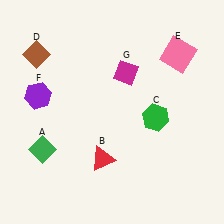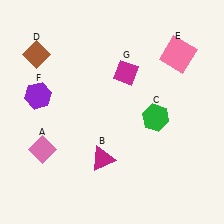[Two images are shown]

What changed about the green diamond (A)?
In Image 1, A is green. In Image 2, it changed to pink.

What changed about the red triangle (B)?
In Image 1, B is red. In Image 2, it changed to magenta.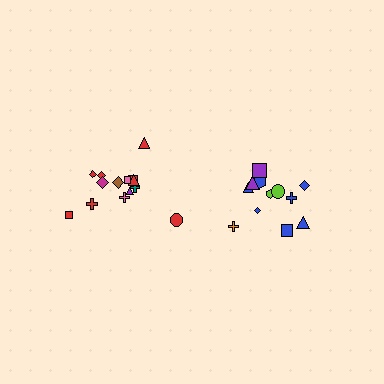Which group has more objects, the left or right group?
The left group.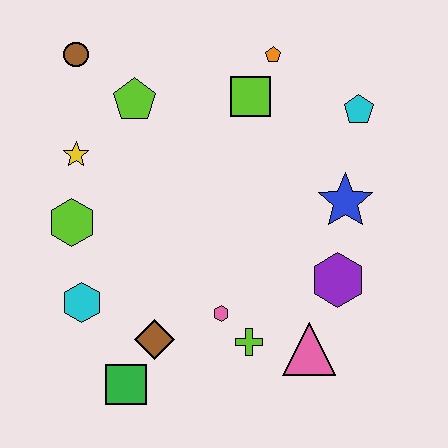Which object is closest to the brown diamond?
The green square is closest to the brown diamond.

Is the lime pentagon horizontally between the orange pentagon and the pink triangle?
No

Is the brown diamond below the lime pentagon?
Yes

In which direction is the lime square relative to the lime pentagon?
The lime square is to the right of the lime pentagon.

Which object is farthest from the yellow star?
The pink triangle is farthest from the yellow star.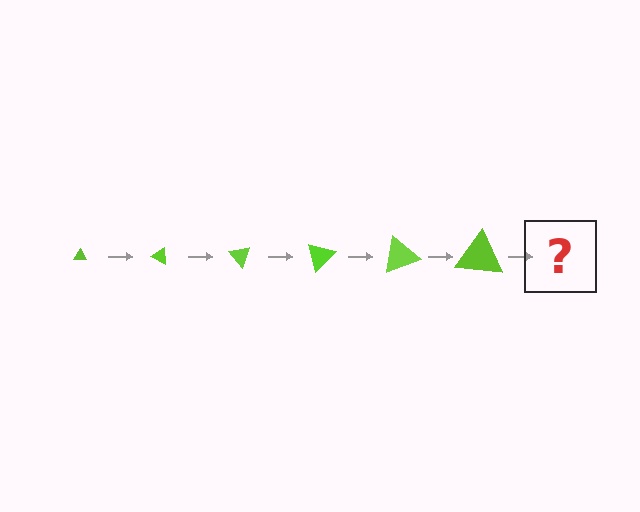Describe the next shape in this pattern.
It should be a triangle, larger than the previous one and rotated 150 degrees from the start.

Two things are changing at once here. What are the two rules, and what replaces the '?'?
The two rules are that the triangle grows larger each step and it rotates 25 degrees each step. The '?' should be a triangle, larger than the previous one and rotated 150 degrees from the start.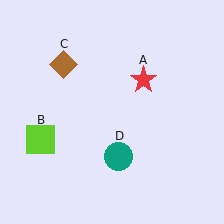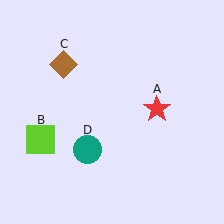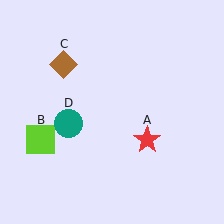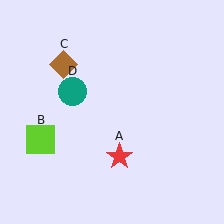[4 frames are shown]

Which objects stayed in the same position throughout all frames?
Lime square (object B) and brown diamond (object C) remained stationary.